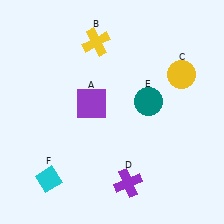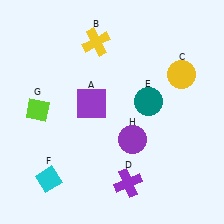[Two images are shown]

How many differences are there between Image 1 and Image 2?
There are 2 differences between the two images.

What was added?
A lime diamond (G), a purple circle (H) were added in Image 2.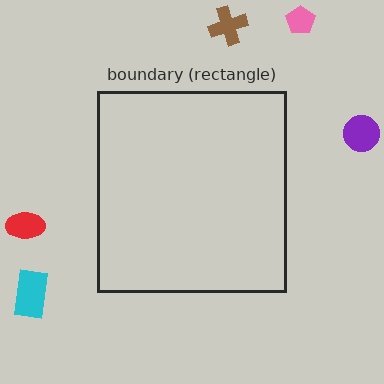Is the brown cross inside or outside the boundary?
Outside.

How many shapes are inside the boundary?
0 inside, 5 outside.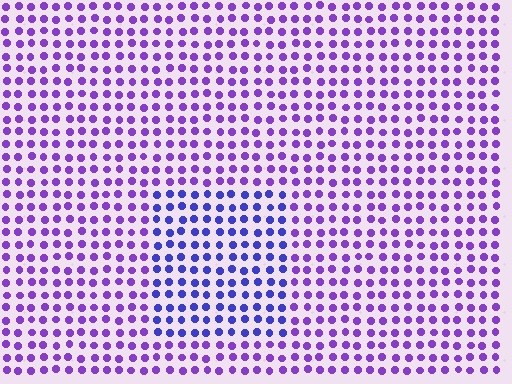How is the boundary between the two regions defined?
The boundary is defined purely by a slight shift in hue (about 32 degrees). Spacing, size, and orientation are identical on both sides.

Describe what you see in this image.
The image is filled with small purple elements in a uniform arrangement. A rectangle-shaped region is visible where the elements are tinted to a slightly different hue, forming a subtle color boundary.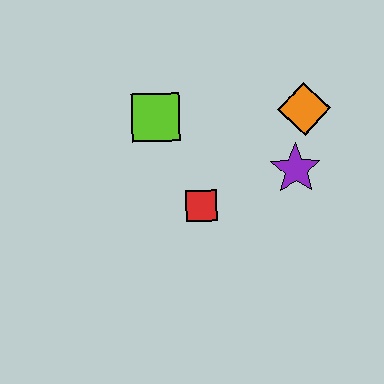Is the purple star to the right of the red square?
Yes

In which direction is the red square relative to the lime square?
The red square is below the lime square.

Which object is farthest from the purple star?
The lime square is farthest from the purple star.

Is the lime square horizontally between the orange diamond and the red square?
No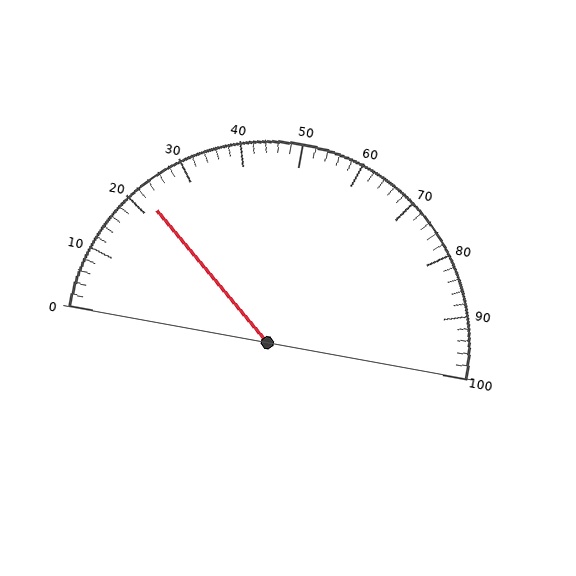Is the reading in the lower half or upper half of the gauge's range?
The reading is in the lower half of the range (0 to 100).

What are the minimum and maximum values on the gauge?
The gauge ranges from 0 to 100.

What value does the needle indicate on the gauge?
The needle indicates approximately 22.